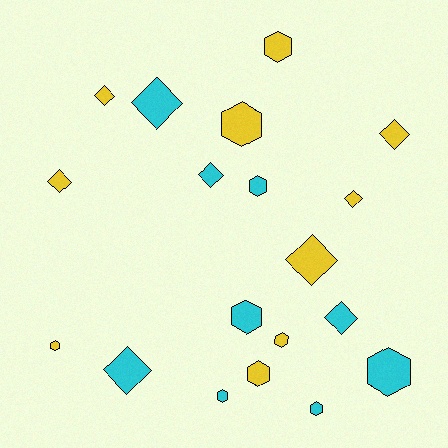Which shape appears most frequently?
Hexagon, with 10 objects.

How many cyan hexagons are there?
There are 5 cyan hexagons.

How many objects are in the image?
There are 19 objects.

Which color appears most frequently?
Yellow, with 10 objects.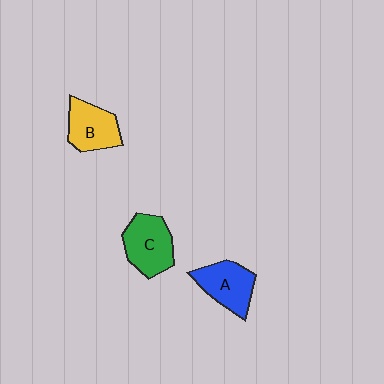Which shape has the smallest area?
Shape B (yellow).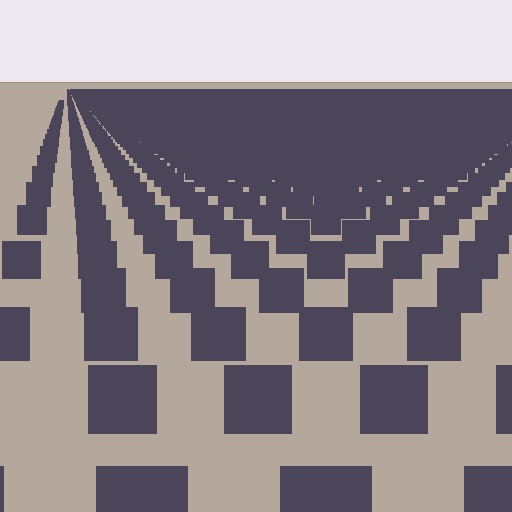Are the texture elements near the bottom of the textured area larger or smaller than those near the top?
Larger. Near the bottom, elements are closer to the viewer and appear at a bigger on-screen size.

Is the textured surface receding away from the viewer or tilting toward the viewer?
The surface is receding away from the viewer. Texture elements get smaller and denser toward the top.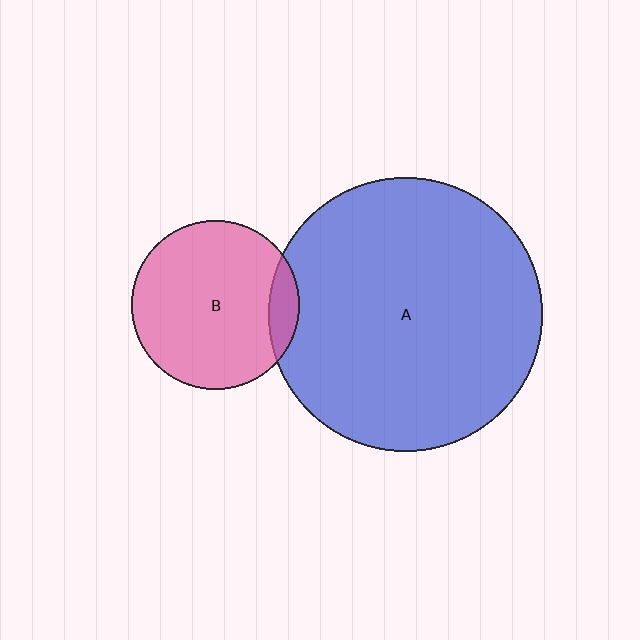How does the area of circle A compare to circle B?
Approximately 2.6 times.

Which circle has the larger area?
Circle A (blue).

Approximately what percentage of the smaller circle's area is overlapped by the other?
Approximately 10%.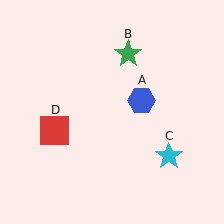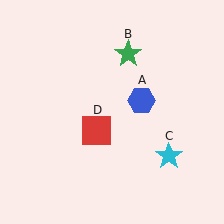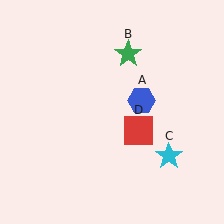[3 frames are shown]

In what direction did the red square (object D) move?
The red square (object D) moved right.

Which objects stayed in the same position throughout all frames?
Blue hexagon (object A) and green star (object B) and cyan star (object C) remained stationary.